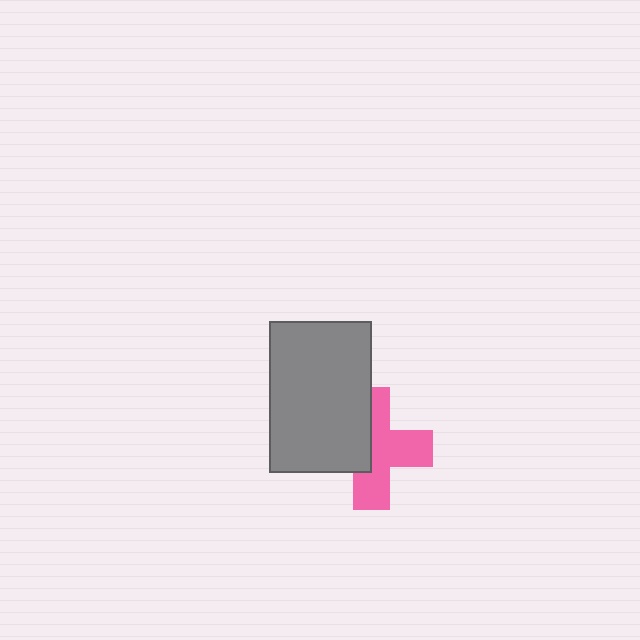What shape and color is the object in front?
The object in front is a gray rectangle.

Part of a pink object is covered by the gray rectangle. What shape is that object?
It is a cross.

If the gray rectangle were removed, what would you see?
You would see the complete pink cross.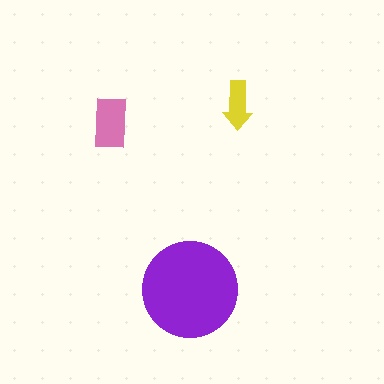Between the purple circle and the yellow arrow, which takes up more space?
The purple circle.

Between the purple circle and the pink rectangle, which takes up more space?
The purple circle.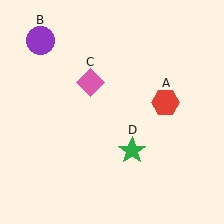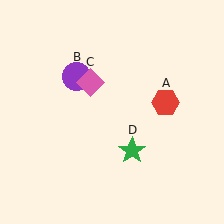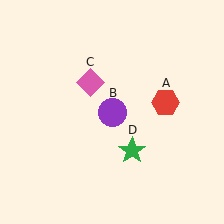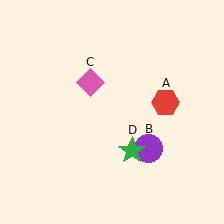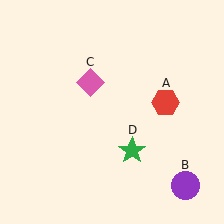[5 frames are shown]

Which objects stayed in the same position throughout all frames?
Red hexagon (object A) and pink diamond (object C) and green star (object D) remained stationary.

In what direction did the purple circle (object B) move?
The purple circle (object B) moved down and to the right.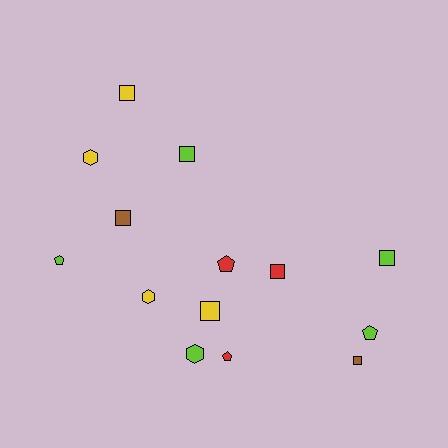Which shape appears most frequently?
Square, with 7 objects.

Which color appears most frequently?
Lime, with 5 objects.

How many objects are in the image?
There are 14 objects.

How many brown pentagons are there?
There are no brown pentagons.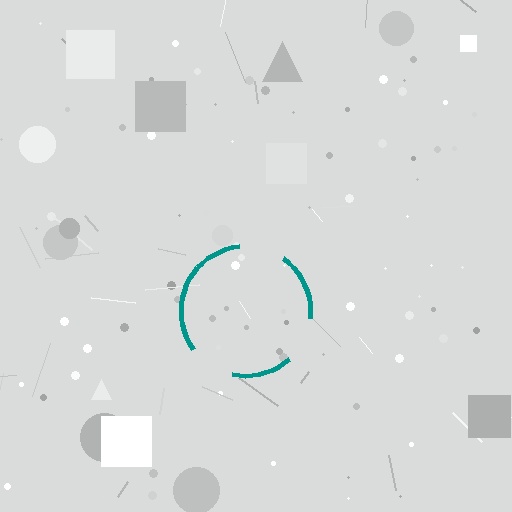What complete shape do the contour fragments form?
The contour fragments form a circle.